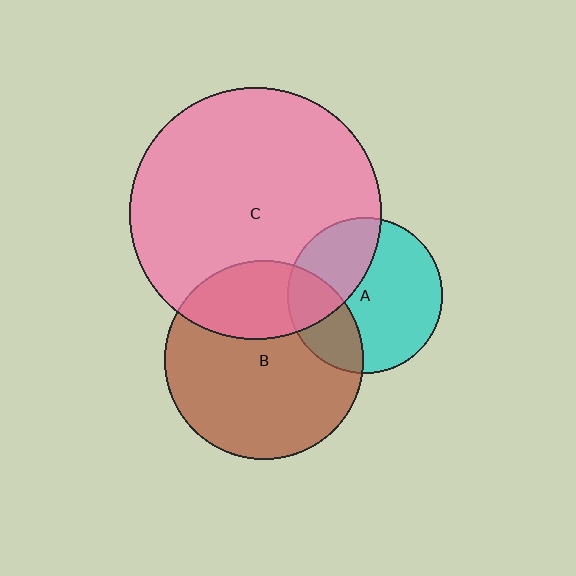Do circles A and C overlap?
Yes.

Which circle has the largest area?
Circle C (pink).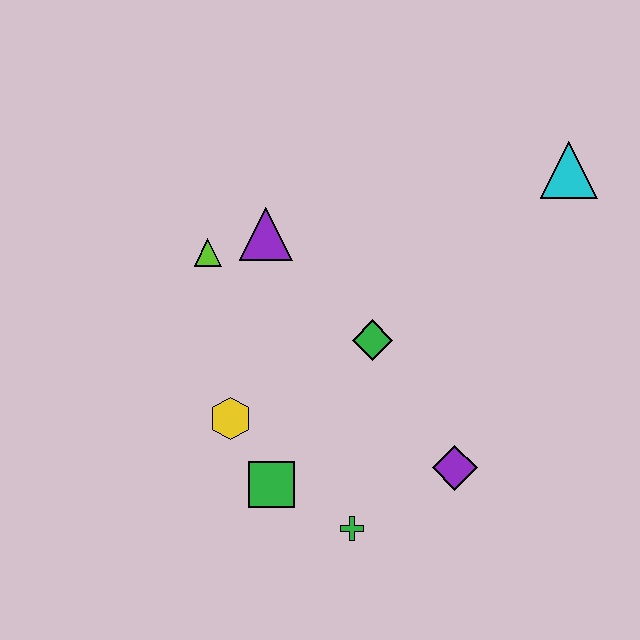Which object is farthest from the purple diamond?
The lime triangle is farthest from the purple diamond.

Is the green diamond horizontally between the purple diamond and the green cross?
Yes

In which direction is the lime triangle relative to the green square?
The lime triangle is above the green square.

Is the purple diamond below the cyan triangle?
Yes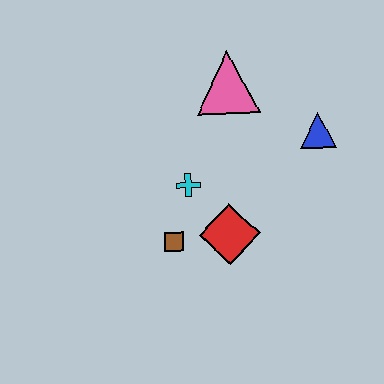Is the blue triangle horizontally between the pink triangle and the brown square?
No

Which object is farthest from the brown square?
The blue triangle is farthest from the brown square.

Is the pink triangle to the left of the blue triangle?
Yes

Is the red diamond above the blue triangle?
No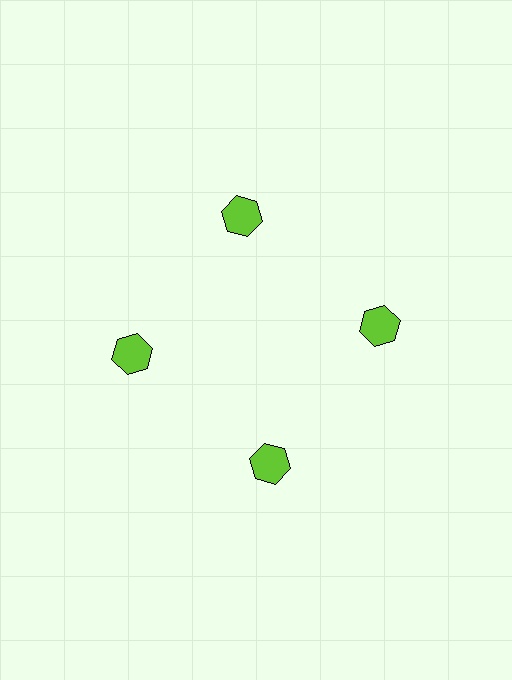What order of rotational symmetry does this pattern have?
This pattern has 4-fold rotational symmetry.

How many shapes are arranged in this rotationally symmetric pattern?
There are 4 shapes, arranged in 4 groups of 1.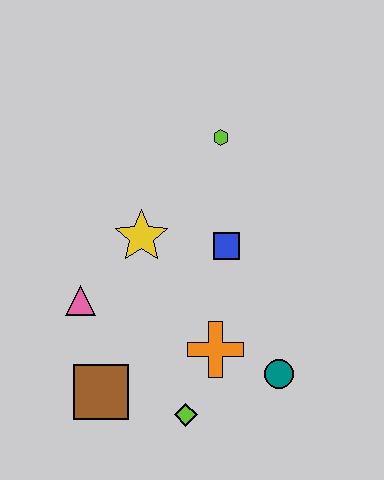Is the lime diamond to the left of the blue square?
Yes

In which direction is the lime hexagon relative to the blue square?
The lime hexagon is above the blue square.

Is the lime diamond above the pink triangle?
No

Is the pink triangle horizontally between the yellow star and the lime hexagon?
No